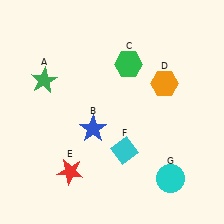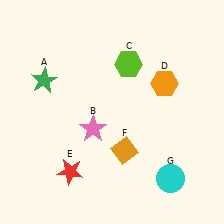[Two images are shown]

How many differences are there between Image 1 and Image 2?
There are 3 differences between the two images.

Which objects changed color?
B changed from blue to pink. C changed from green to lime. F changed from cyan to orange.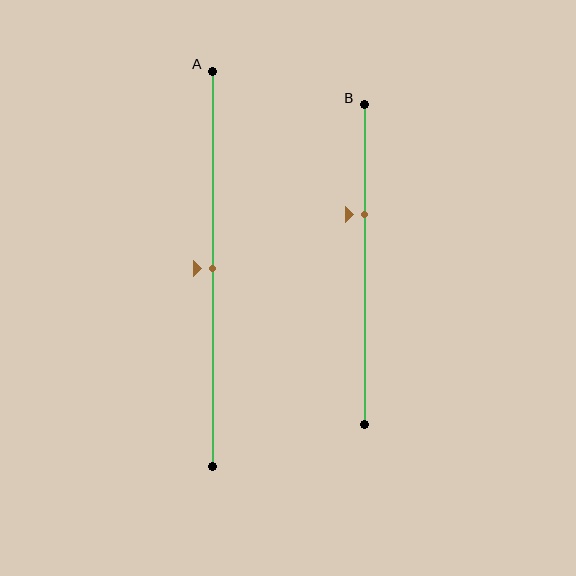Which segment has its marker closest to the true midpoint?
Segment A has its marker closest to the true midpoint.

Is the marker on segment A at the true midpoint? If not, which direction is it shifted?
Yes, the marker on segment A is at the true midpoint.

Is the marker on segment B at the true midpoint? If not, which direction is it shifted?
No, the marker on segment B is shifted upward by about 16% of the segment length.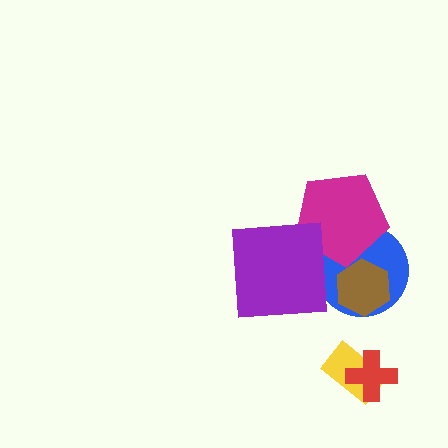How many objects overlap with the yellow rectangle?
1 object overlaps with the yellow rectangle.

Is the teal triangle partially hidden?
Yes, it is partially covered by another shape.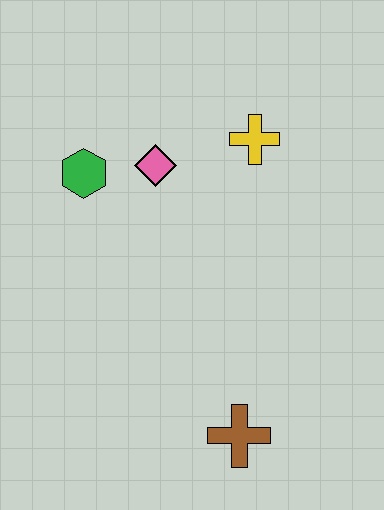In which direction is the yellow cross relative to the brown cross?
The yellow cross is above the brown cross.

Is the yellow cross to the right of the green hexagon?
Yes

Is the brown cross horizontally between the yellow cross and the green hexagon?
Yes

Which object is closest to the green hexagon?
The pink diamond is closest to the green hexagon.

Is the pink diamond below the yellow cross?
Yes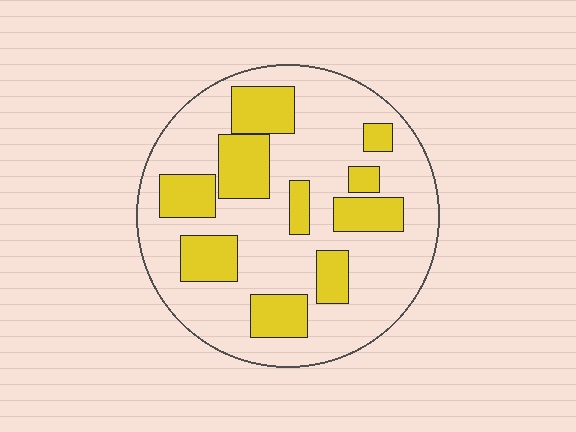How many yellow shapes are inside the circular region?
10.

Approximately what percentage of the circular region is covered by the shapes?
Approximately 30%.